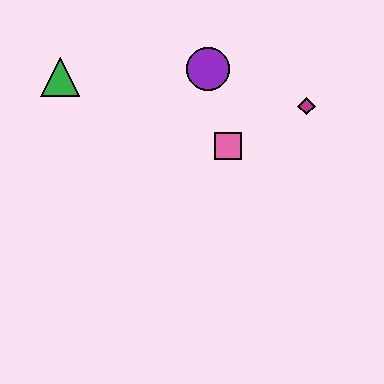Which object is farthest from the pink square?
The green triangle is farthest from the pink square.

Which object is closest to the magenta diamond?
The pink square is closest to the magenta diamond.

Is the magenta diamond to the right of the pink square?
Yes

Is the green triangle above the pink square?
Yes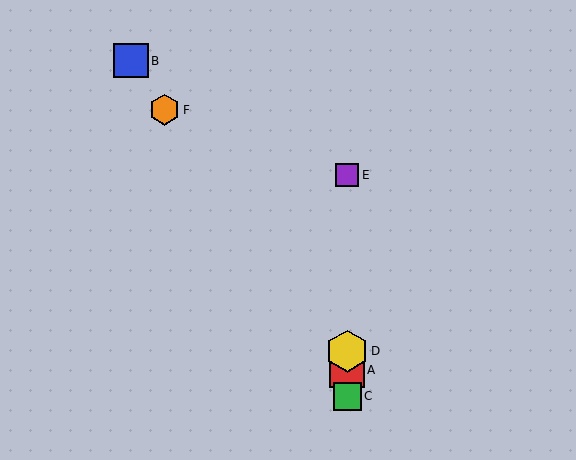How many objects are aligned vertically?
4 objects (A, C, D, E) are aligned vertically.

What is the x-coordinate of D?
Object D is at x≈347.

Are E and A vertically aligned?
Yes, both are at x≈347.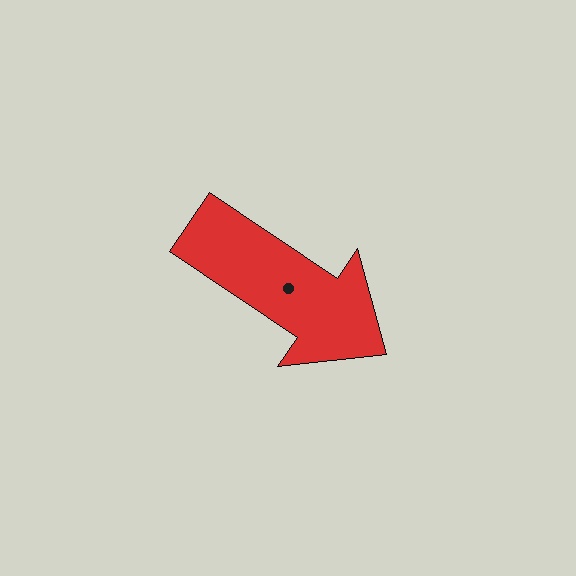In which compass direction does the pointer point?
Southeast.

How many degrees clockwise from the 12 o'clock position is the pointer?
Approximately 124 degrees.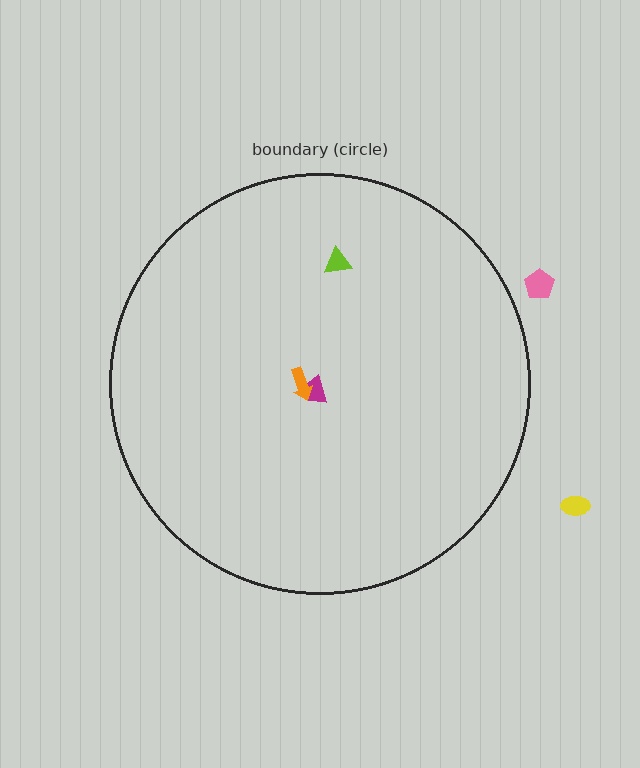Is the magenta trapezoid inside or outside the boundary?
Inside.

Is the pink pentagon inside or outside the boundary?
Outside.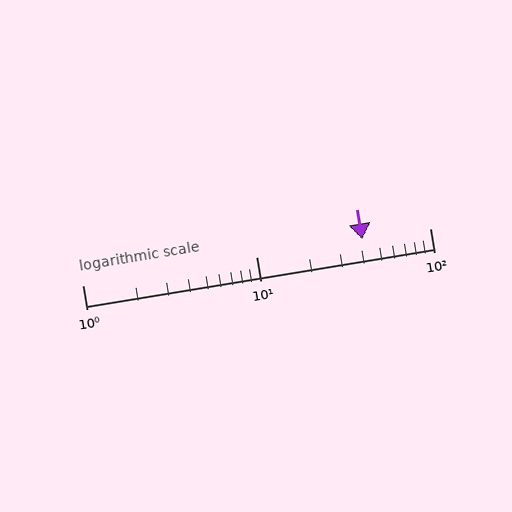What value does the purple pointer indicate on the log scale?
The pointer indicates approximately 41.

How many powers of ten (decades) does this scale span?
The scale spans 2 decades, from 1 to 100.